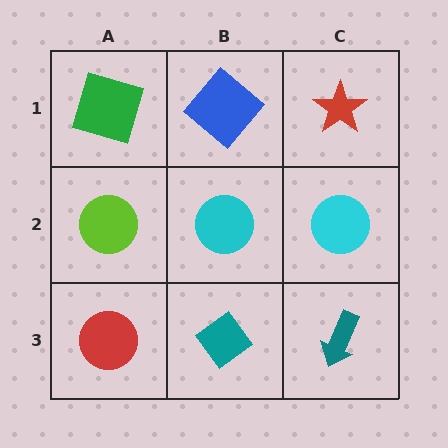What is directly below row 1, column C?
A cyan circle.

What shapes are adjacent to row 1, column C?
A cyan circle (row 2, column C), a blue diamond (row 1, column B).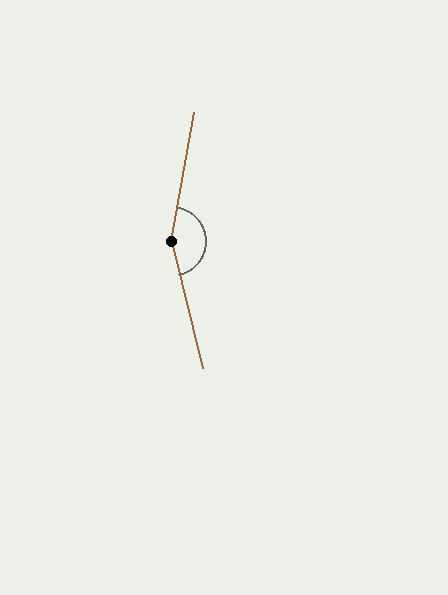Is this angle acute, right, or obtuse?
It is obtuse.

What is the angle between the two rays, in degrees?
Approximately 156 degrees.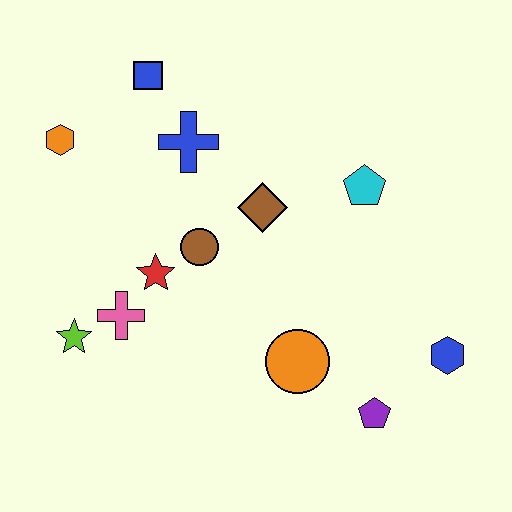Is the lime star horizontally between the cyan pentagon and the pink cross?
No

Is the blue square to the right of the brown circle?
No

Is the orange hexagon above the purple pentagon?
Yes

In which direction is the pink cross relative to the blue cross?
The pink cross is below the blue cross.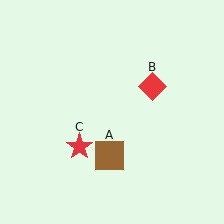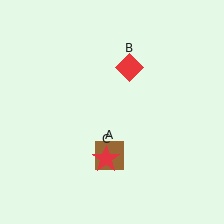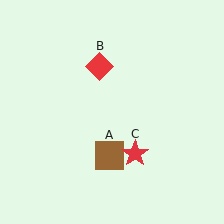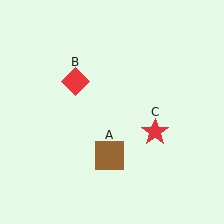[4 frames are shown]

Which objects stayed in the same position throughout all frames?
Brown square (object A) remained stationary.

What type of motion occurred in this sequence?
The red diamond (object B), red star (object C) rotated counterclockwise around the center of the scene.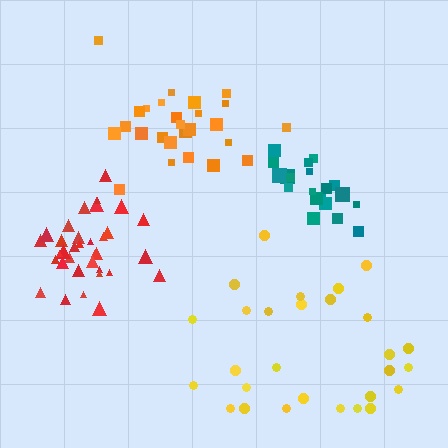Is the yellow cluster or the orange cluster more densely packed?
Orange.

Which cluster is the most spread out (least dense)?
Yellow.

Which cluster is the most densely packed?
Red.